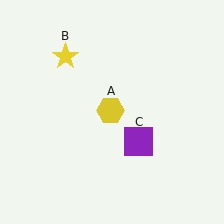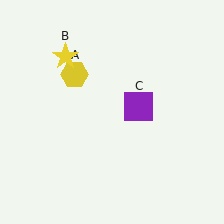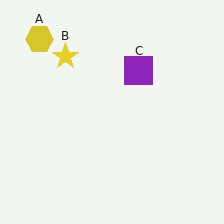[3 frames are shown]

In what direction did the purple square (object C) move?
The purple square (object C) moved up.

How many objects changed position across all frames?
2 objects changed position: yellow hexagon (object A), purple square (object C).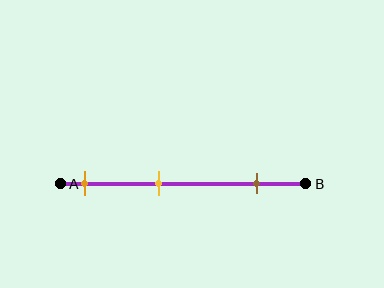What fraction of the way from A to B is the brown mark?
The brown mark is approximately 80% (0.8) of the way from A to B.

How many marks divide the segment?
There are 3 marks dividing the segment.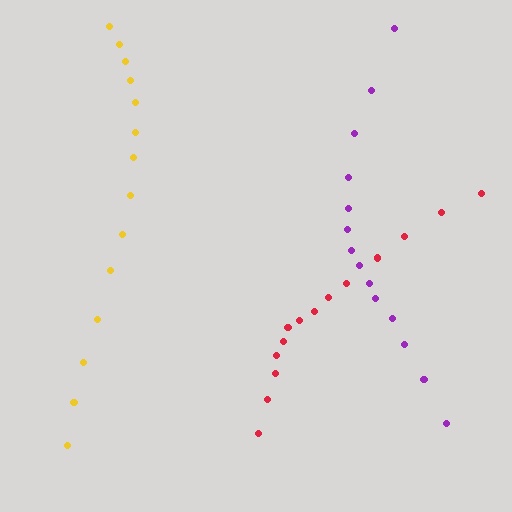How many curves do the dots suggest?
There are 3 distinct paths.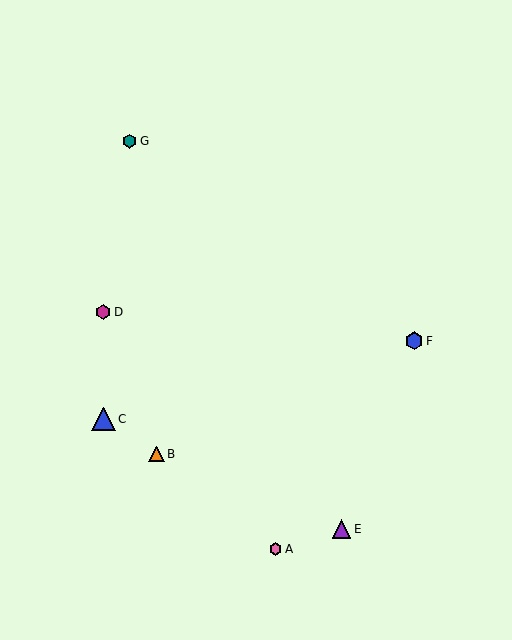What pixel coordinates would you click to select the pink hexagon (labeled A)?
Click at (276, 549) to select the pink hexagon A.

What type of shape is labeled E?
Shape E is a purple triangle.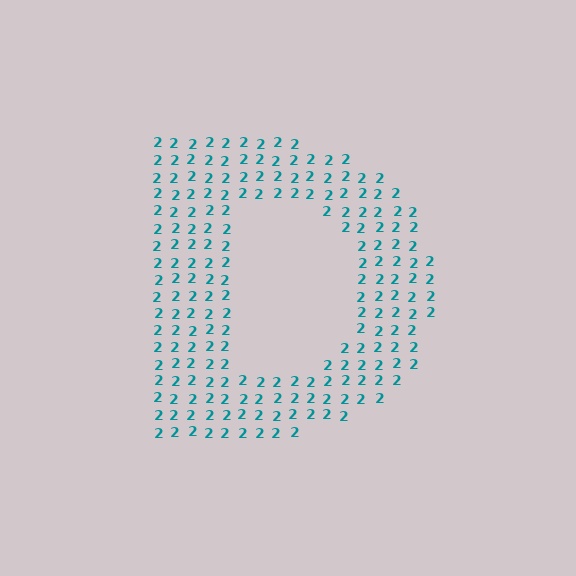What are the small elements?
The small elements are digit 2's.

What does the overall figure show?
The overall figure shows the letter D.